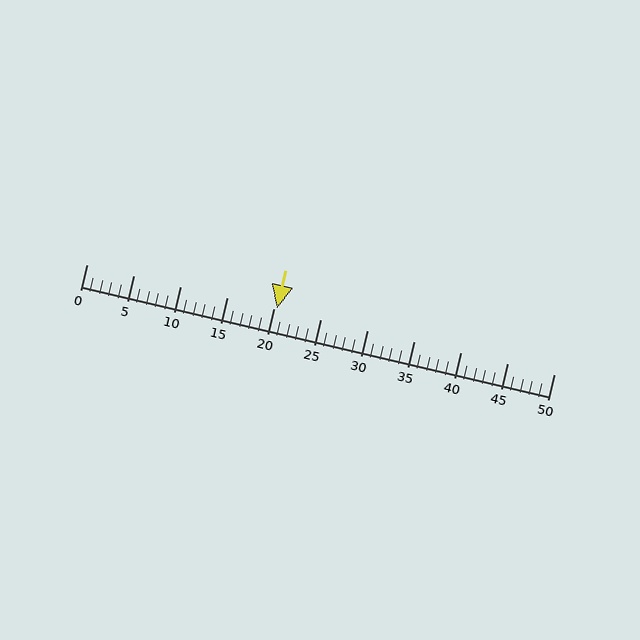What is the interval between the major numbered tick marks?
The major tick marks are spaced 5 units apart.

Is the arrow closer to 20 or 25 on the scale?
The arrow is closer to 20.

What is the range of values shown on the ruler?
The ruler shows values from 0 to 50.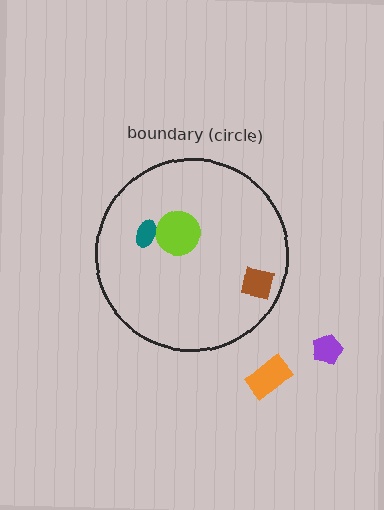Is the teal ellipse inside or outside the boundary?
Inside.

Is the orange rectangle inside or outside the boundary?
Outside.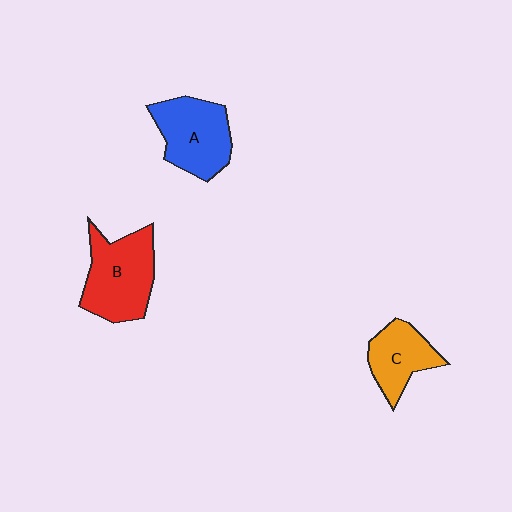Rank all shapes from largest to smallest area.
From largest to smallest: B (red), A (blue), C (orange).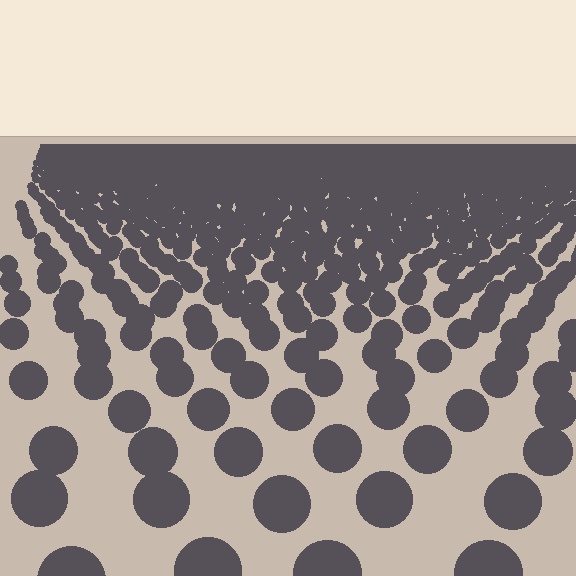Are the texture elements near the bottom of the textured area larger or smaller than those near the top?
Larger. Near the bottom, elements are closer to the viewer and appear at a bigger on-screen size.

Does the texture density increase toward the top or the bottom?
Density increases toward the top.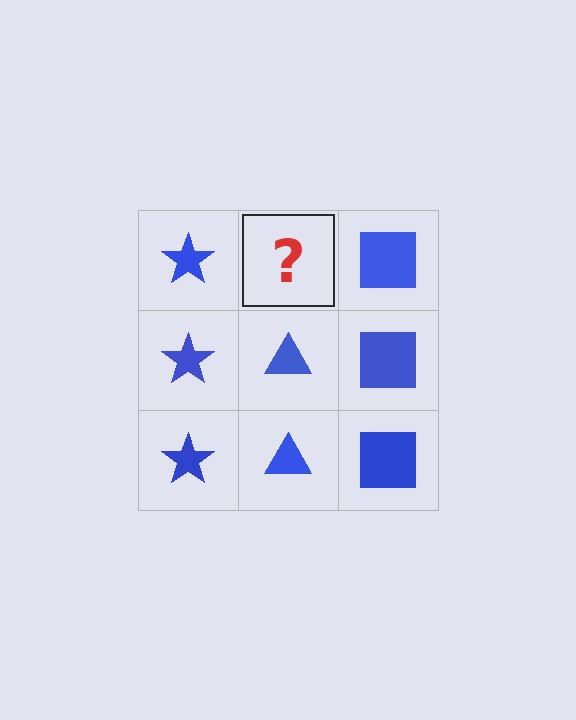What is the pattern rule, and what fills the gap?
The rule is that each column has a consistent shape. The gap should be filled with a blue triangle.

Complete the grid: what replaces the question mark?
The question mark should be replaced with a blue triangle.